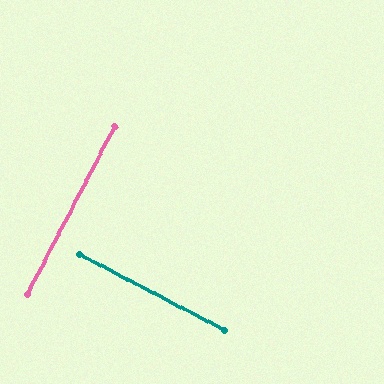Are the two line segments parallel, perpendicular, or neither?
Perpendicular — they meet at approximately 90°.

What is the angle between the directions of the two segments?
Approximately 90 degrees.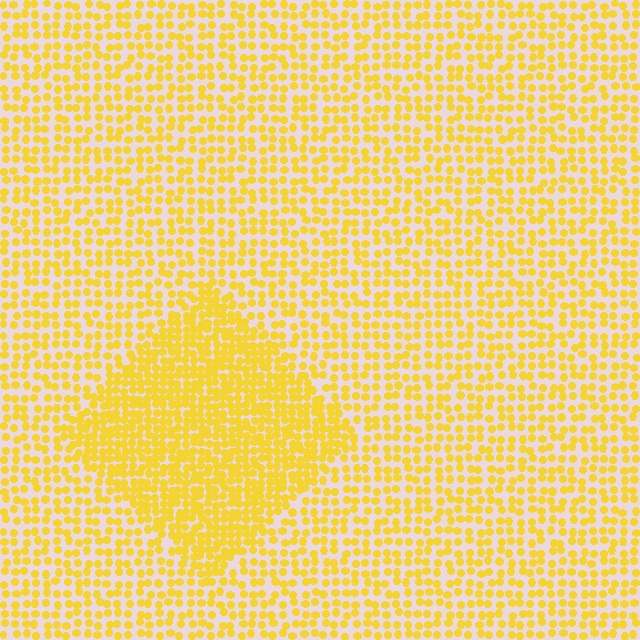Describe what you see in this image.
The image contains small yellow elements arranged at two different densities. A diamond-shaped region is visible where the elements are more densely packed than the surrounding area.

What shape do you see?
I see a diamond.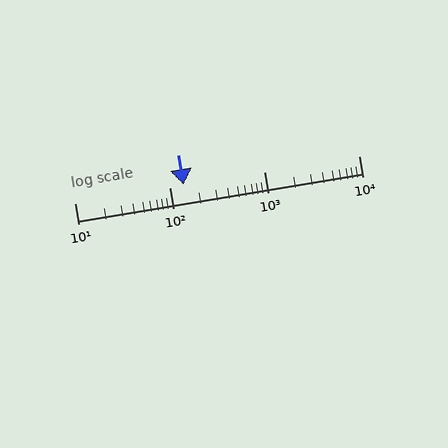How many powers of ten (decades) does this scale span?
The scale spans 3 decades, from 10 to 10000.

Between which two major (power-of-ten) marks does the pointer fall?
The pointer is between 100 and 1000.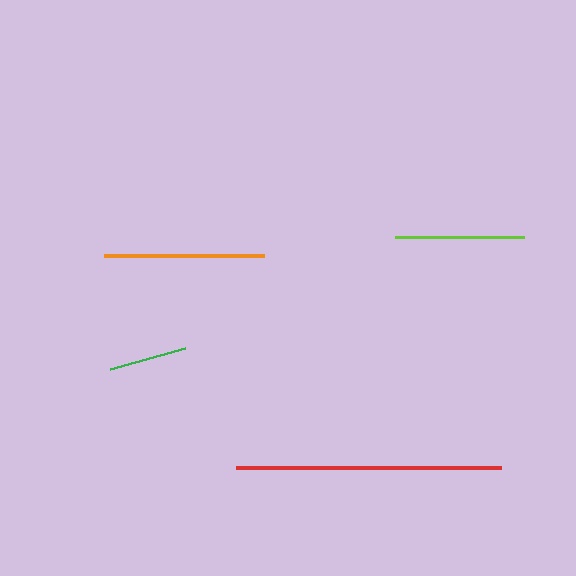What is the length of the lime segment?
The lime segment is approximately 129 pixels long.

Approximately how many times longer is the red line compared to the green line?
The red line is approximately 3.4 times the length of the green line.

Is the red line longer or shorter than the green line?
The red line is longer than the green line.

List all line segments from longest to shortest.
From longest to shortest: red, orange, lime, green.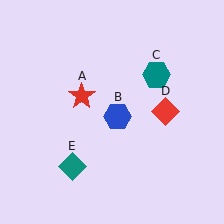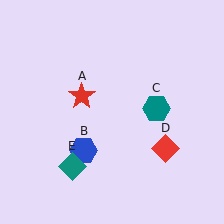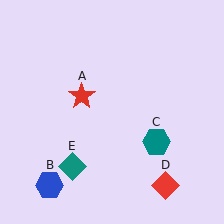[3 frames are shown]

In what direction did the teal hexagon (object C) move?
The teal hexagon (object C) moved down.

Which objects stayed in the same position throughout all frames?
Red star (object A) and teal diamond (object E) remained stationary.